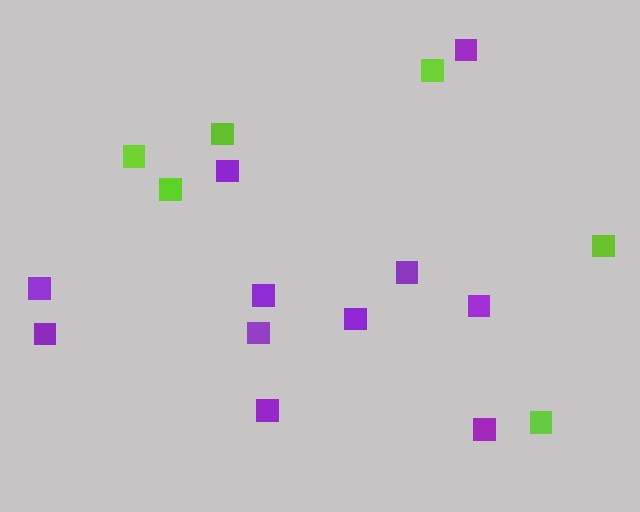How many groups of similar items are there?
There are 2 groups: one group of lime squares (6) and one group of purple squares (11).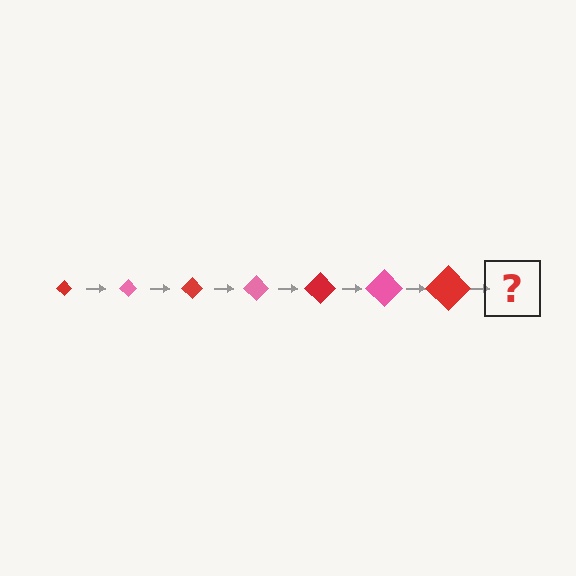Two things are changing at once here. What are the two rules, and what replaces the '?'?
The two rules are that the diamond grows larger each step and the color cycles through red and pink. The '?' should be a pink diamond, larger than the previous one.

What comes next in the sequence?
The next element should be a pink diamond, larger than the previous one.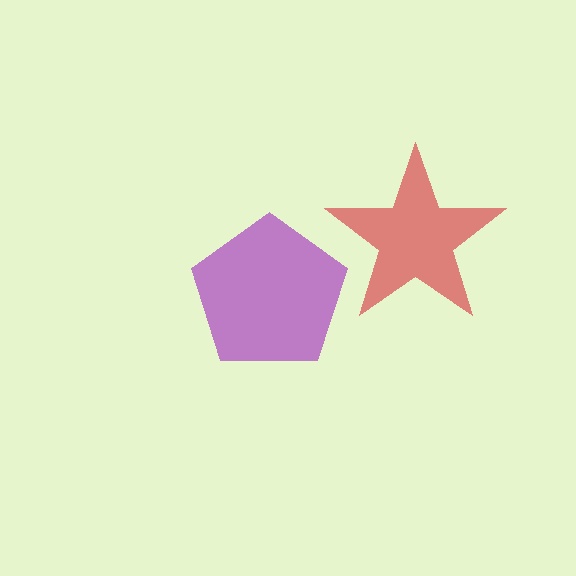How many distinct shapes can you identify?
There are 2 distinct shapes: a red star, a purple pentagon.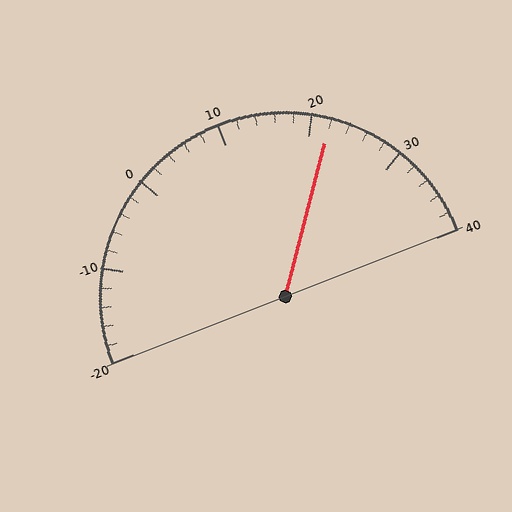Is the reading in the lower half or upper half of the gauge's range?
The reading is in the upper half of the range (-20 to 40).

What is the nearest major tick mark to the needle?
The nearest major tick mark is 20.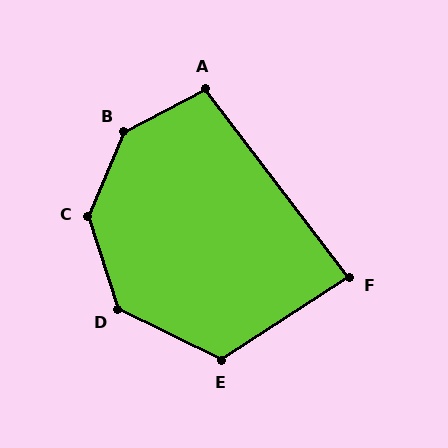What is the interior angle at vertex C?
Approximately 139 degrees (obtuse).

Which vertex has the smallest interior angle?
F, at approximately 86 degrees.